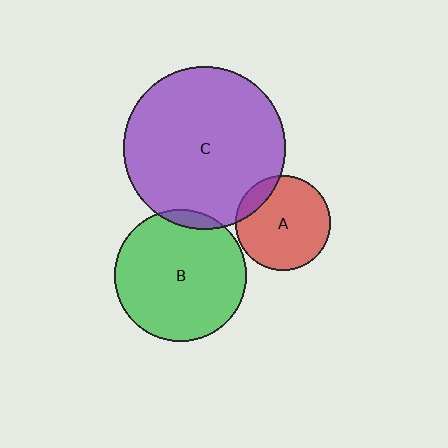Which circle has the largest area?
Circle C (purple).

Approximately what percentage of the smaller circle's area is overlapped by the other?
Approximately 15%.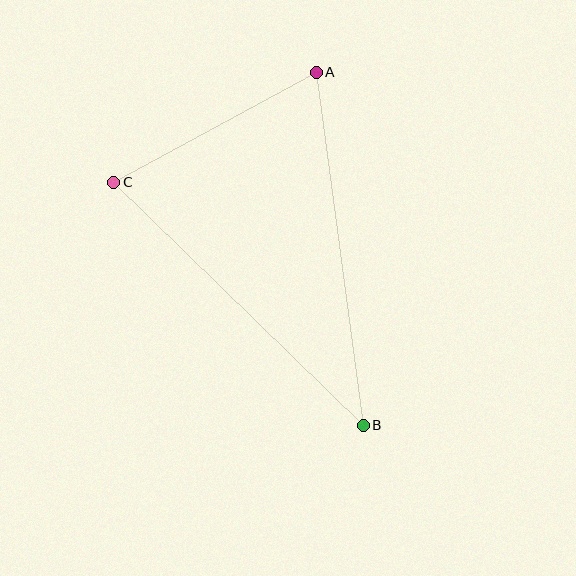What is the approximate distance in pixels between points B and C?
The distance between B and C is approximately 349 pixels.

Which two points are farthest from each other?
Points A and B are farthest from each other.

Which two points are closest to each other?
Points A and C are closest to each other.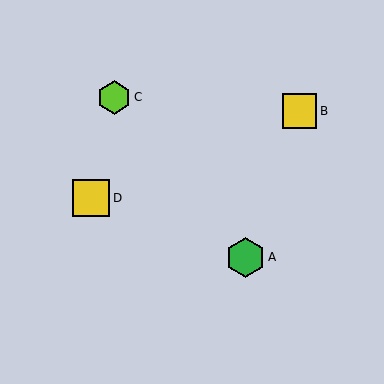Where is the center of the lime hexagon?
The center of the lime hexagon is at (114, 97).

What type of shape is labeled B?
Shape B is a yellow square.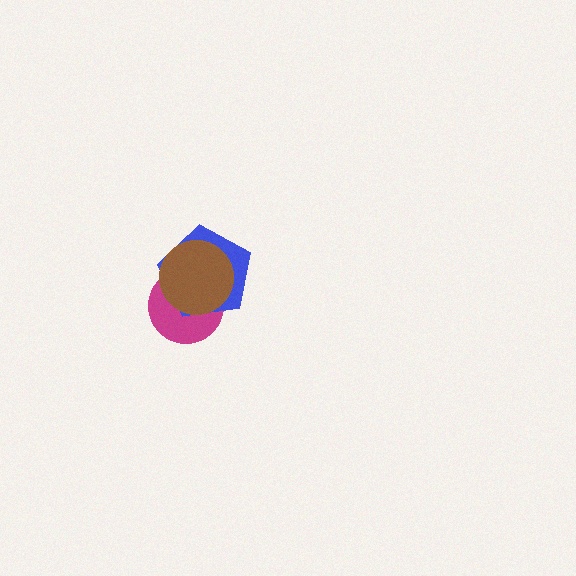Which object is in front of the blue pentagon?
The brown circle is in front of the blue pentagon.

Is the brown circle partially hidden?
No, no other shape covers it.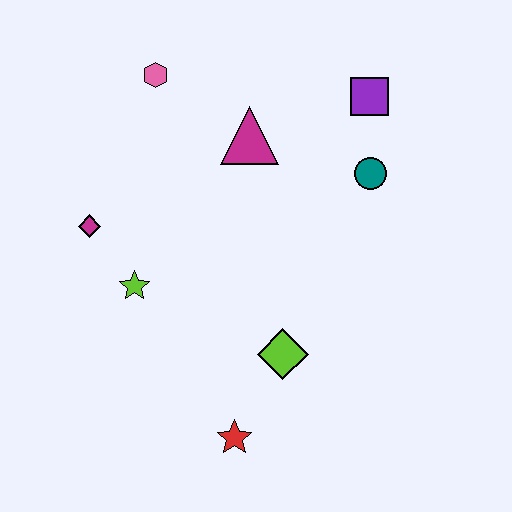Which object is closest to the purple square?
The teal circle is closest to the purple square.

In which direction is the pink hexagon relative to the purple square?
The pink hexagon is to the left of the purple square.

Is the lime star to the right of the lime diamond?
No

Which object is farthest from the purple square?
The red star is farthest from the purple square.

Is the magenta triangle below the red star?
No